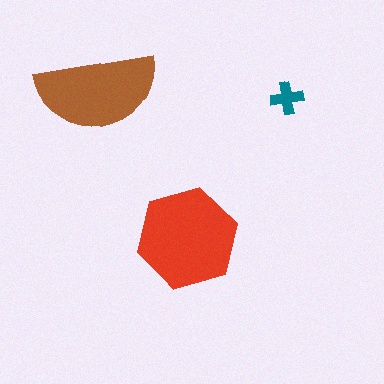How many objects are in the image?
There are 3 objects in the image.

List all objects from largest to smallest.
The red hexagon, the brown semicircle, the teal cross.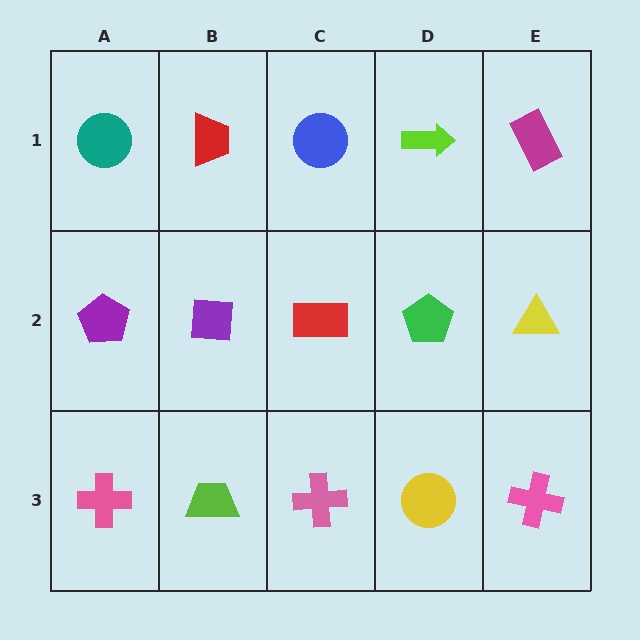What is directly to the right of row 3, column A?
A lime trapezoid.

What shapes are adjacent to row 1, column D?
A green pentagon (row 2, column D), a blue circle (row 1, column C), a magenta rectangle (row 1, column E).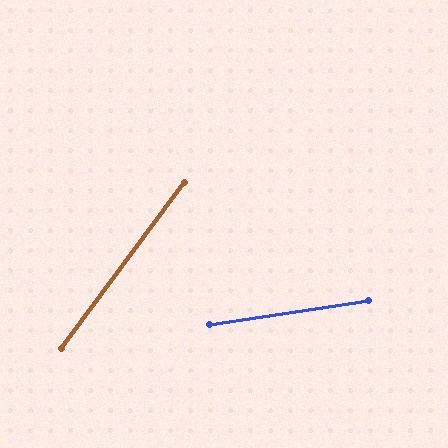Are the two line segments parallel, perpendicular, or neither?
Neither parallel nor perpendicular — they differ by about 45°.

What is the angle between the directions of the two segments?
Approximately 45 degrees.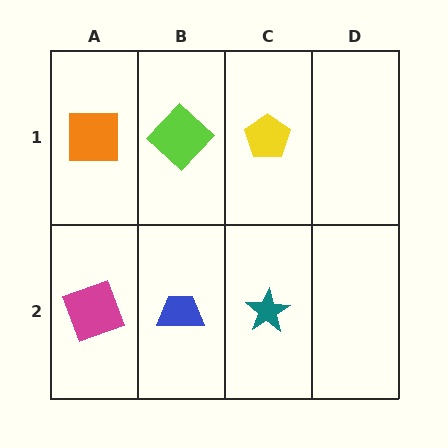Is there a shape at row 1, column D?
No, that cell is empty.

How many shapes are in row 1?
3 shapes.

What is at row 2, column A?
A magenta square.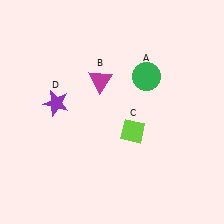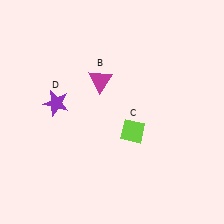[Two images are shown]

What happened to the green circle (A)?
The green circle (A) was removed in Image 2. It was in the top-right area of Image 1.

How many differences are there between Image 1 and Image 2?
There is 1 difference between the two images.